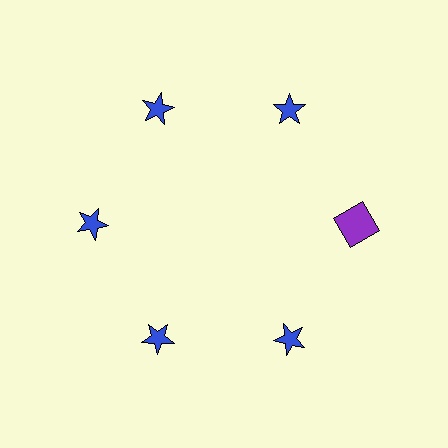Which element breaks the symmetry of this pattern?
The purple square at roughly the 3 o'clock position breaks the symmetry. All other shapes are blue stars.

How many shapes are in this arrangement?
There are 6 shapes arranged in a ring pattern.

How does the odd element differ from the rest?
It differs in both color (purple instead of blue) and shape (square instead of star).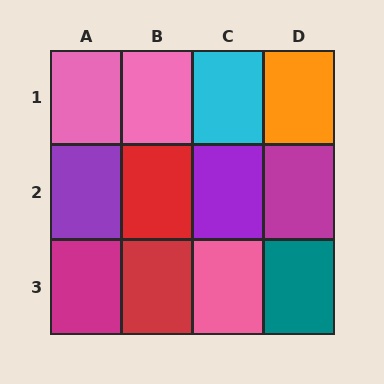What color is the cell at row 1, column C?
Cyan.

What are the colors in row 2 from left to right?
Purple, red, purple, magenta.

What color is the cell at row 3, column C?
Pink.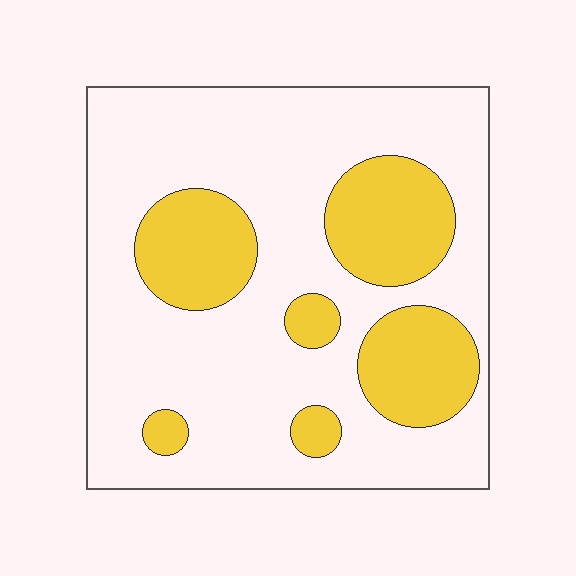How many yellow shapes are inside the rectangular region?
6.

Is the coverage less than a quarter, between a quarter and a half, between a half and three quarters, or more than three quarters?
Between a quarter and a half.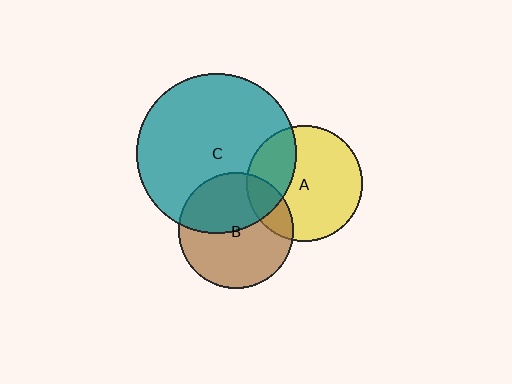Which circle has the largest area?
Circle C (teal).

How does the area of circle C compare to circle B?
Approximately 1.9 times.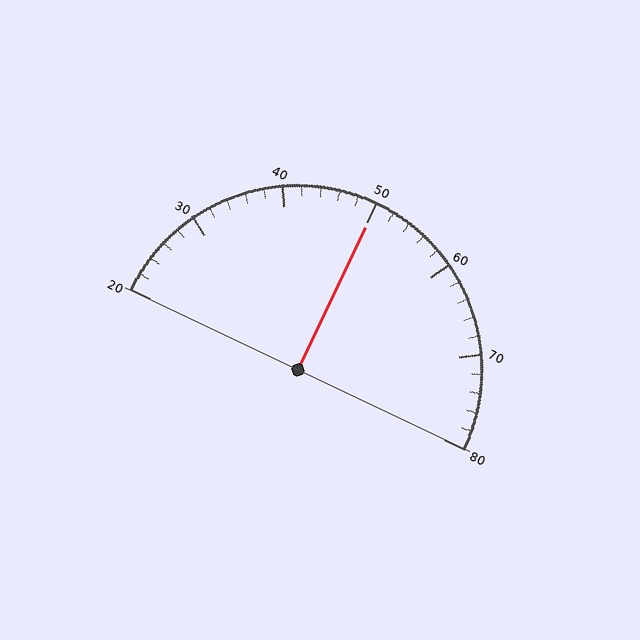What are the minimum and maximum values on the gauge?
The gauge ranges from 20 to 80.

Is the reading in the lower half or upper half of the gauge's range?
The reading is in the upper half of the range (20 to 80).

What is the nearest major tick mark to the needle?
The nearest major tick mark is 50.